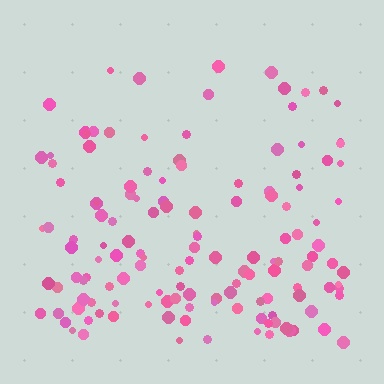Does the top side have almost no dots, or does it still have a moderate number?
Still a moderate number, just noticeably fewer than the bottom.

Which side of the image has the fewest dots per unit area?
The top.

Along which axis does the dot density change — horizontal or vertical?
Vertical.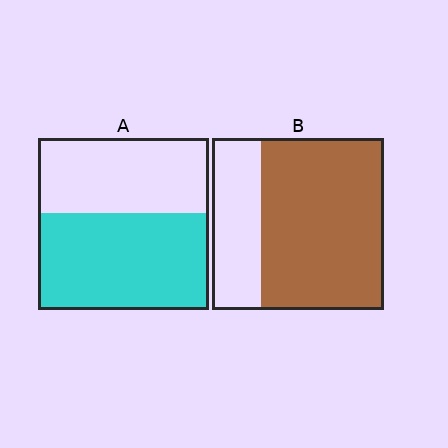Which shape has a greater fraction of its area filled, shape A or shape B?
Shape B.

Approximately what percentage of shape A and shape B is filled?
A is approximately 55% and B is approximately 70%.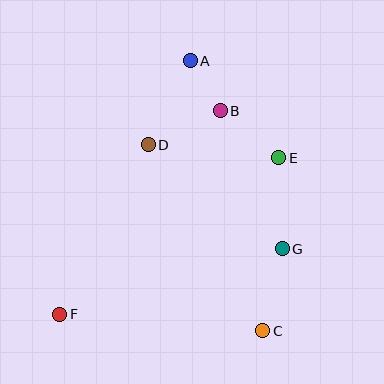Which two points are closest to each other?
Points A and B are closest to each other.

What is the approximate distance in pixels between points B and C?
The distance between B and C is approximately 224 pixels.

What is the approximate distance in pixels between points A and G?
The distance between A and G is approximately 209 pixels.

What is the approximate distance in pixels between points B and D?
The distance between B and D is approximately 79 pixels.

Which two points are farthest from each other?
Points A and F are farthest from each other.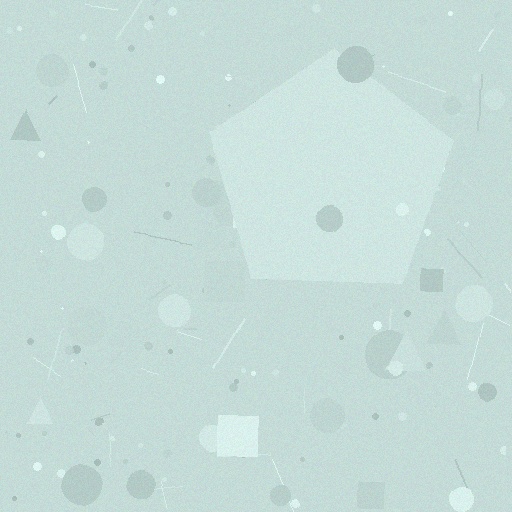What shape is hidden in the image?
A pentagon is hidden in the image.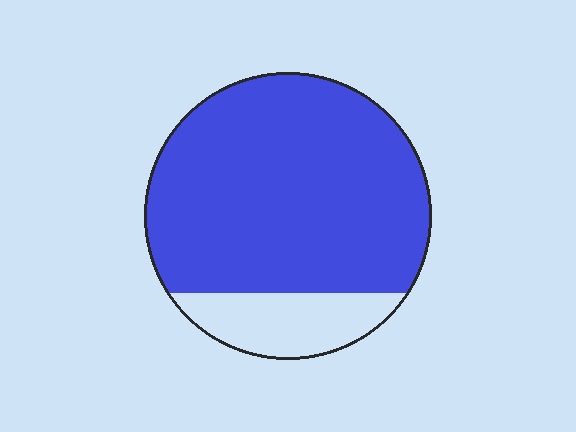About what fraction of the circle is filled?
About five sixths (5/6).